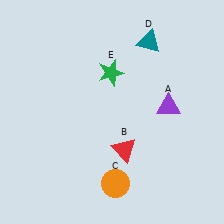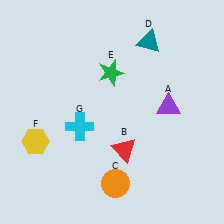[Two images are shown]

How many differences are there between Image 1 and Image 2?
There are 2 differences between the two images.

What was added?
A yellow hexagon (F), a cyan cross (G) were added in Image 2.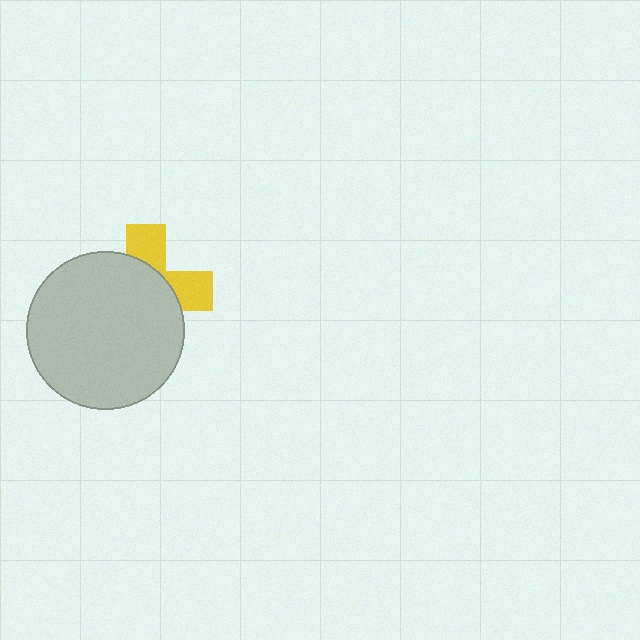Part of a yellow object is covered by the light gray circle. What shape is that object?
It is a cross.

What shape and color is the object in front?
The object in front is a light gray circle.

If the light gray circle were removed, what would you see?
You would see the complete yellow cross.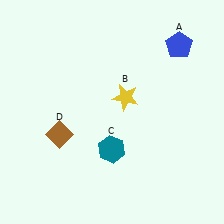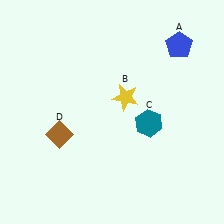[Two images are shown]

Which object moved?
The teal hexagon (C) moved right.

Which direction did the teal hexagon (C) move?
The teal hexagon (C) moved right.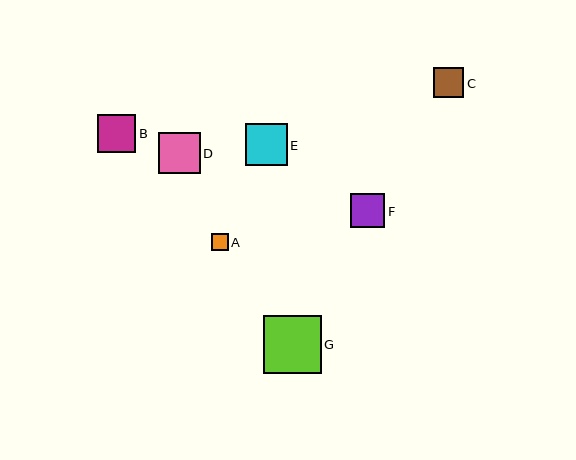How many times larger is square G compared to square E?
Square G is approximately 1.4 times the size of square E.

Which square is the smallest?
Square A is the smallest with a size of approximately 17 pixels.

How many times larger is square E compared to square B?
Square E is approximately 1.1 times the size of square B.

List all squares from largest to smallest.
From largest to smallest: G, E, D, B, F, C, A.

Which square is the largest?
Square G is the largest with a size of approximately 58 pixels.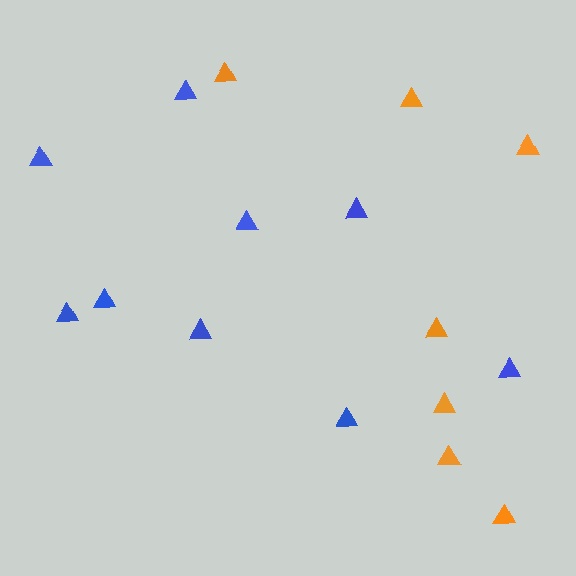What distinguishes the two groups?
There are 2 groups: one group of blue triangles (9) and one group of orange triangles (7).